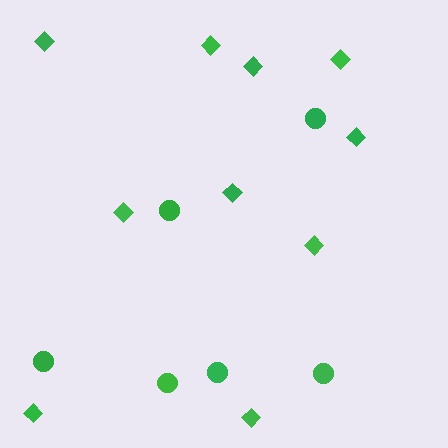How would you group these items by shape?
There are 2 groups: one group of circles (6) and one group of diamonds (10).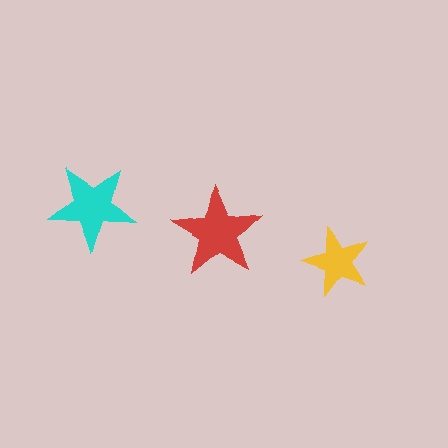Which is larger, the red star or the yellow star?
The red one.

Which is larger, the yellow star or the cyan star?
The cyan one.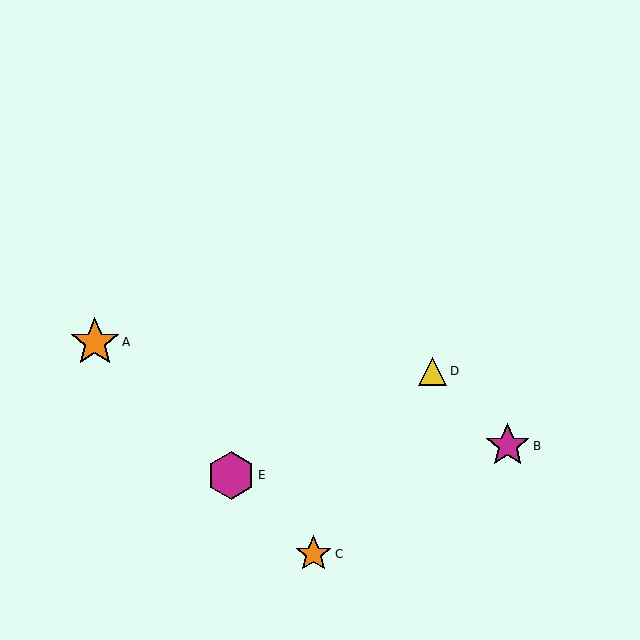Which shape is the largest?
The orange star (labeled A) is the largest.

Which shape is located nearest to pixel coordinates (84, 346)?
The orange star (labeled A) at (95, 342) is nearest to that location.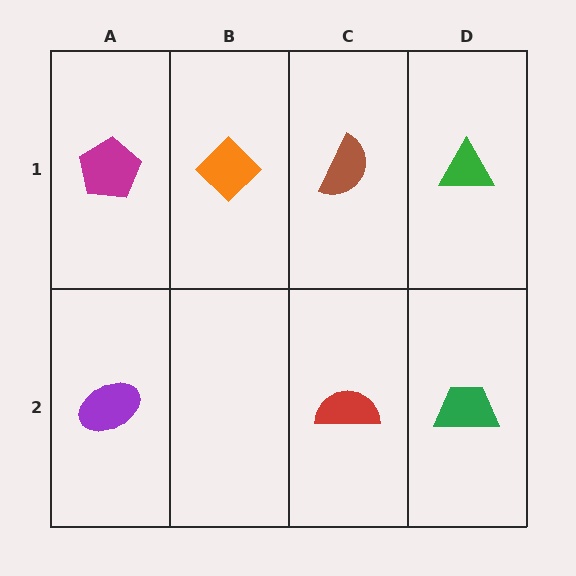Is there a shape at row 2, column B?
No, that cell is empty.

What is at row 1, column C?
A brown semicircle.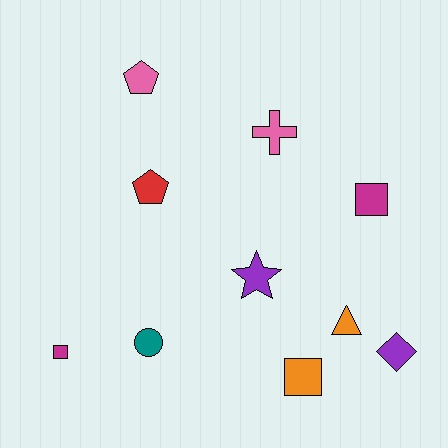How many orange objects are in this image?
There are 2 orange objects.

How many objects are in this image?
There are 10 objects.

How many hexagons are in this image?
There are no hexagons.